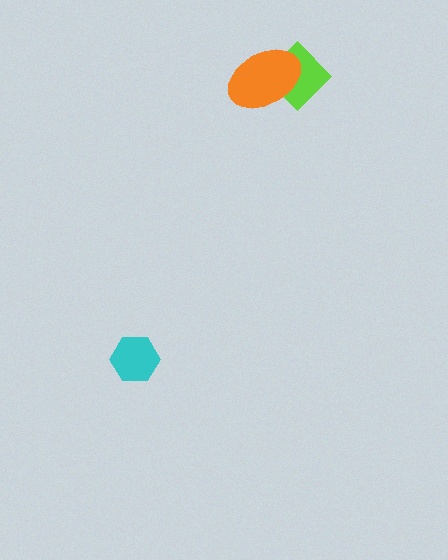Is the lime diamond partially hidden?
Yes, it is partially covered by another shape.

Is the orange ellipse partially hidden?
No, no other shape covers it.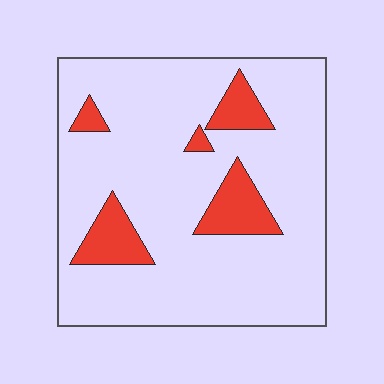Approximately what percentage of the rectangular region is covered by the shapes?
Approximately 15%.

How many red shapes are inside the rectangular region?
5.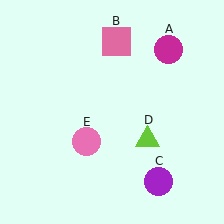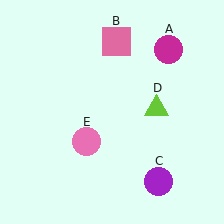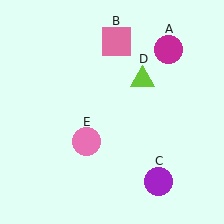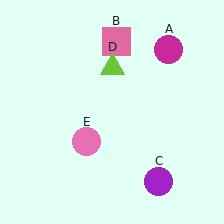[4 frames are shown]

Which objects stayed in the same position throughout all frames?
Magenta circle (object A) and pink square (object B) and purple circle (object C) and pink circle (object E) remained stationary.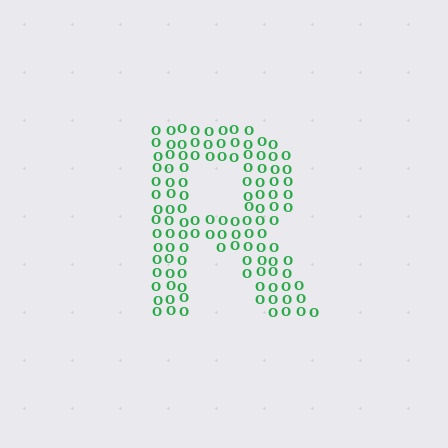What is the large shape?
The large shape is the letter R.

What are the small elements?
The small elements are letter O's.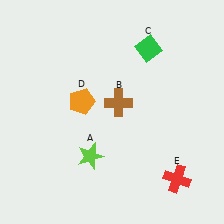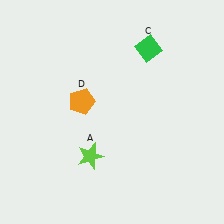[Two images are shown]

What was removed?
The brown cross (B), the red cross (E) were removed in Image 2.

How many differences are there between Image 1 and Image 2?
There are 2 differences between the two images.